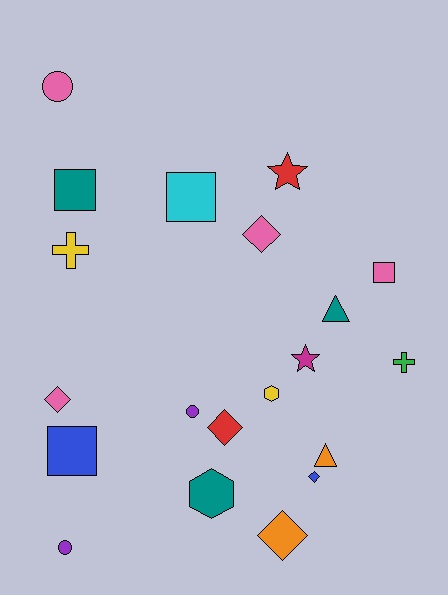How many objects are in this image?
There are 20 objects.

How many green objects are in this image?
There is 1 green object.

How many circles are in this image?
There are 3 circles.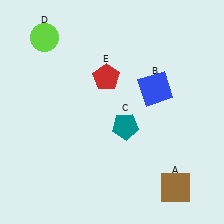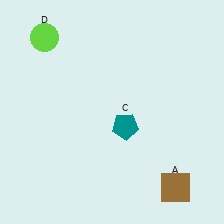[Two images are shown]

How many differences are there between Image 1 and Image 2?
There are 2 differences between the two images.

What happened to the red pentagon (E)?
The red pentagon (E) was removed in Image 2. It was in the top-left area of Image 1.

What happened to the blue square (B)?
The blue square (B) was removed in Image 2. It was in the top-right area of Image 1.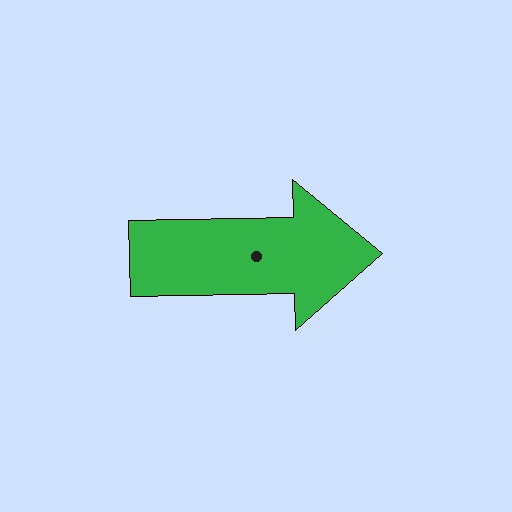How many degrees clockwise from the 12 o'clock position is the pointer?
Approximately 89 degrees.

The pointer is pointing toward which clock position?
Roughly 3 o'clock.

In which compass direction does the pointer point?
East.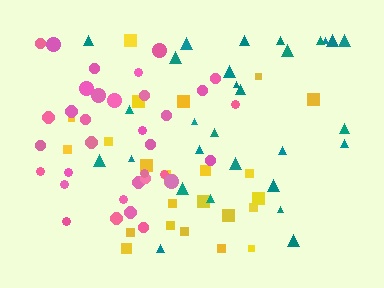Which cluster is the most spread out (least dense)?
Teal.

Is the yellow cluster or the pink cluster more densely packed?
Pink.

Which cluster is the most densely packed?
Pink.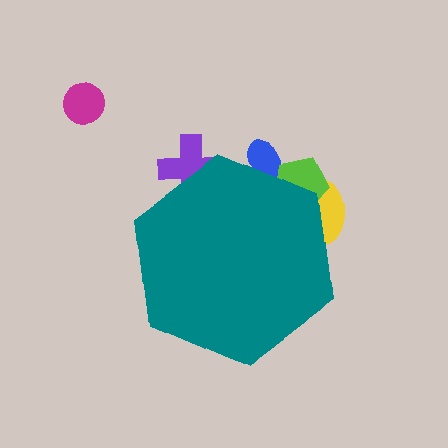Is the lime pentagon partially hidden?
Yes, the lime pentagon is partially hidden behind the teal hexagon.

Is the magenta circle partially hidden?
No, the magenta circle is fully visible.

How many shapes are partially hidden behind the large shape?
4 shapes are partially hidden.